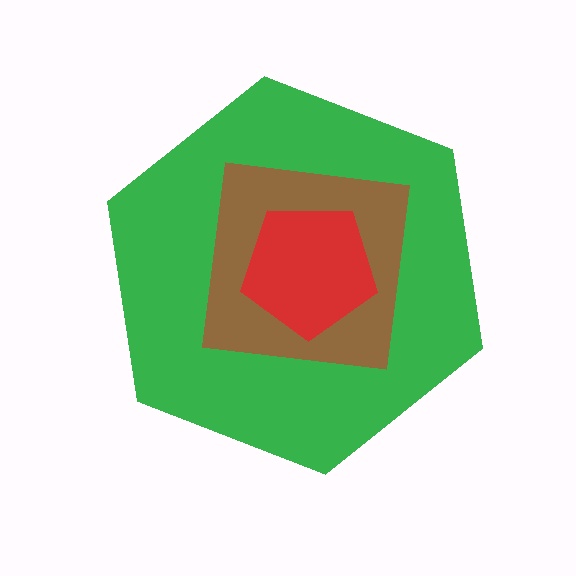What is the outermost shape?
The green hexagon.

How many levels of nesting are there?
3.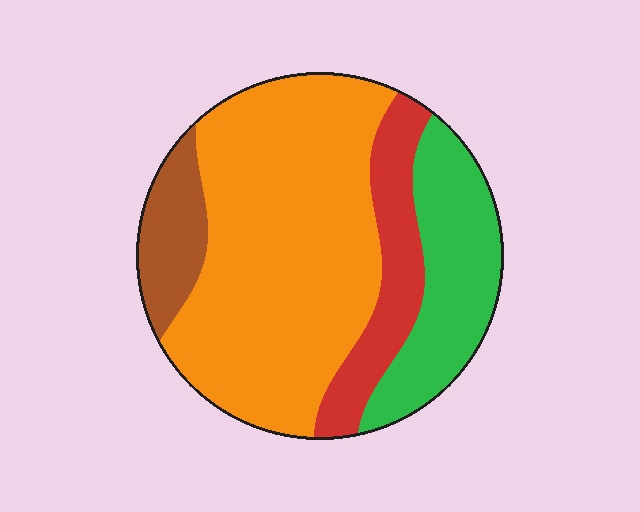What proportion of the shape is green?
Green covers 21% of the shape.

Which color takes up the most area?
Orange, at roughly 55%.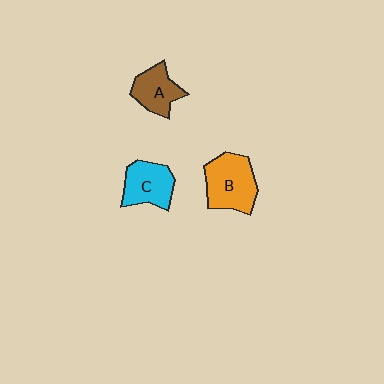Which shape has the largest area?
Shape B (orange).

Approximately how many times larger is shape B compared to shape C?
Approximately 1.3 times.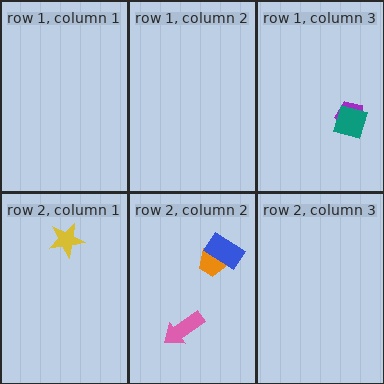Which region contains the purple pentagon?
The row 1, column 3 region.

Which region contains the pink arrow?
The row 2, column 2 region.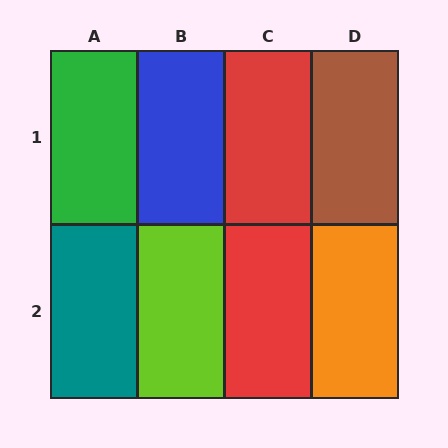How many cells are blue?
1 cell is blue.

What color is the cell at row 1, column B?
Blue.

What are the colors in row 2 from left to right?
Teal, lime, red, orange.